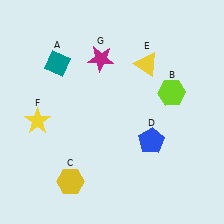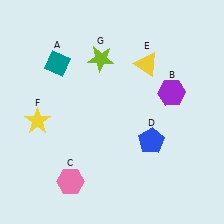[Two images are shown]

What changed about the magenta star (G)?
In Image 1, G is magenta. In Image 2, it changed to lime.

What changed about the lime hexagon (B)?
In Image 1, B is lime. In Image 2, it changed to purple.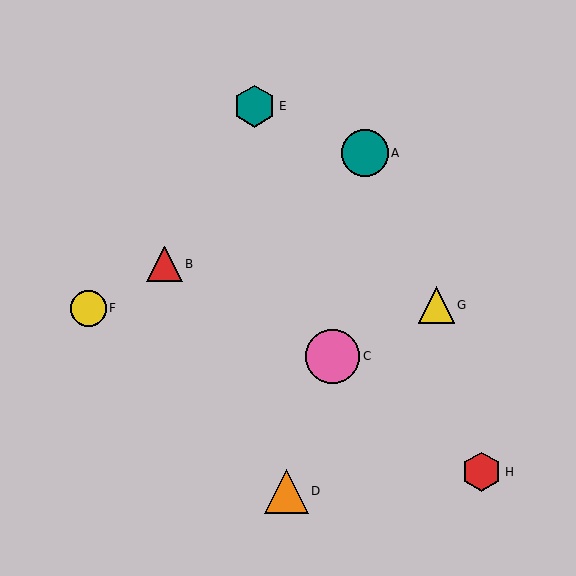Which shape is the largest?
The pink circle (labeled C) is the largest.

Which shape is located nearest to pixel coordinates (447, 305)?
The yellow triangle (labeled G) at (436, 305) is nearest to that location.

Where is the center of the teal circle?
The center of the teal circle is at (365, 153).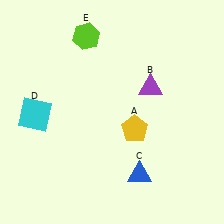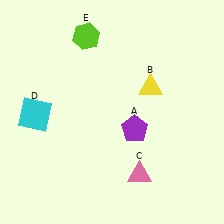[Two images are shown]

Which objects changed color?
A changed from yellow to purple. B changed from purple to yellow. C changed from blue to pink.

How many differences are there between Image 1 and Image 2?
There are 3 differences between the two images.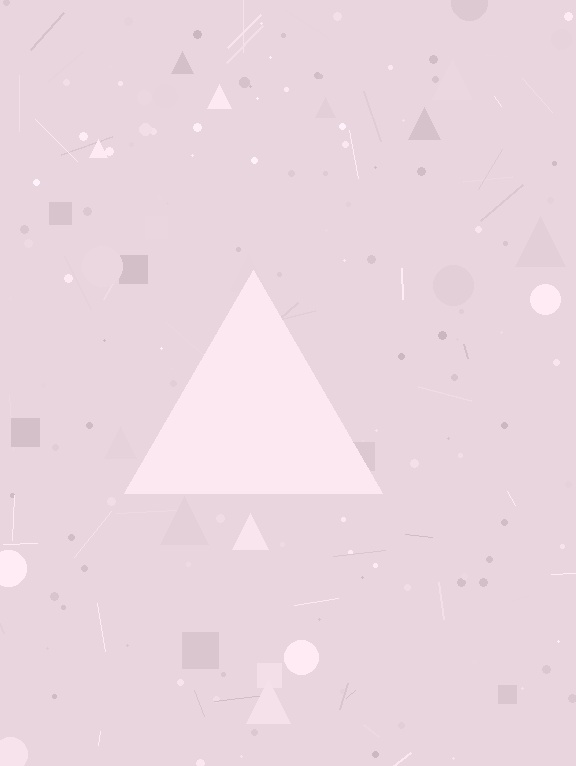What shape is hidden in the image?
A triangle is hidden in the image.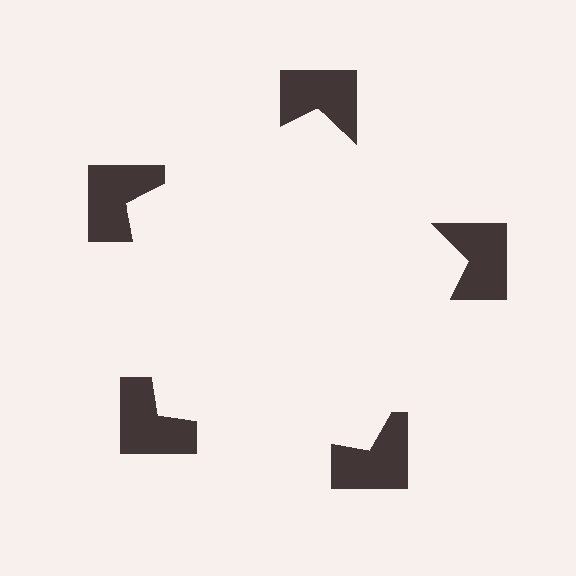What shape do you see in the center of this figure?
An illusory pentagon — its edges are inferred from the aligned wedge cuts in the notched squares, not physically drawn.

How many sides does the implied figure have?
5 sides.